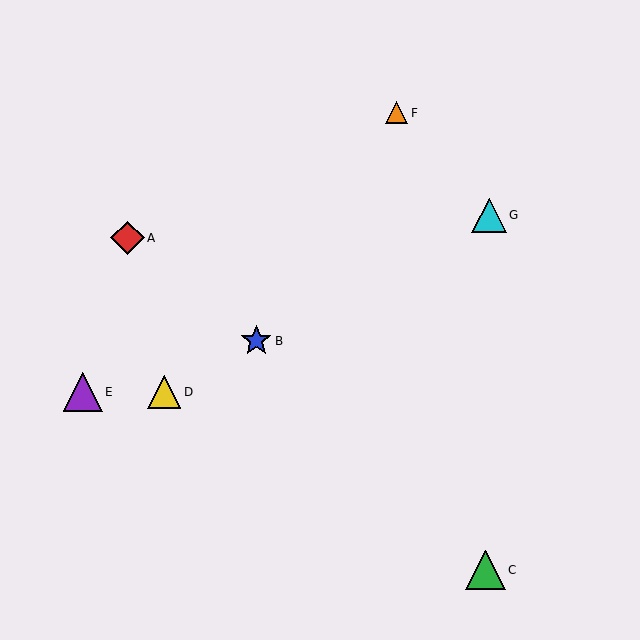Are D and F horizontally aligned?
No, D is at y≈392 and F is at y≈113.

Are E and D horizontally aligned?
Yes, both are at y≈392.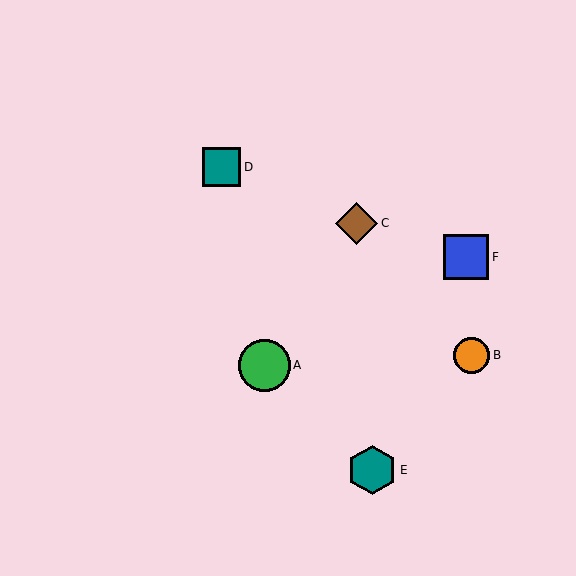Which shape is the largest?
The green circle (labeled A) is the largest.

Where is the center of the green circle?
The center of the green circle is at (264, 365).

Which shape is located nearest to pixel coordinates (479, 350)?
The orange circle (labeled B) at (472, 355) is nearest to that location.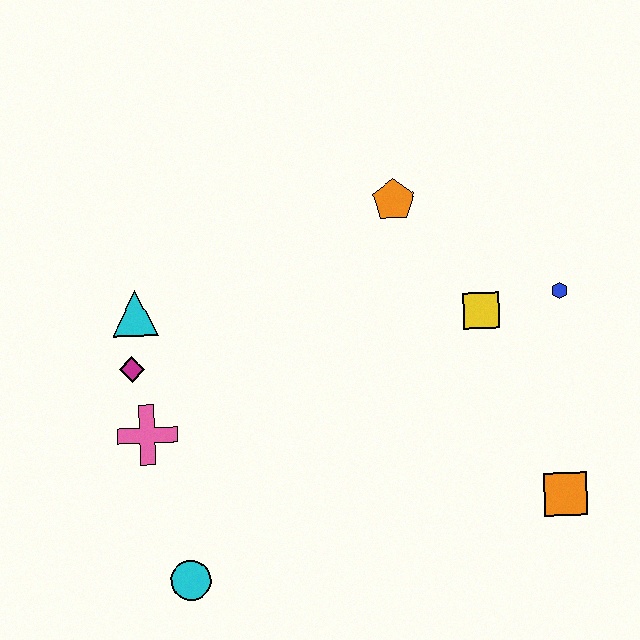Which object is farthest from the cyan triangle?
The orange square is farthest from the cyan triangle.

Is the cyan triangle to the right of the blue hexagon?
No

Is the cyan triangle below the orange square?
No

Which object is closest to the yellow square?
The blue hexagon is closest to the yellow square.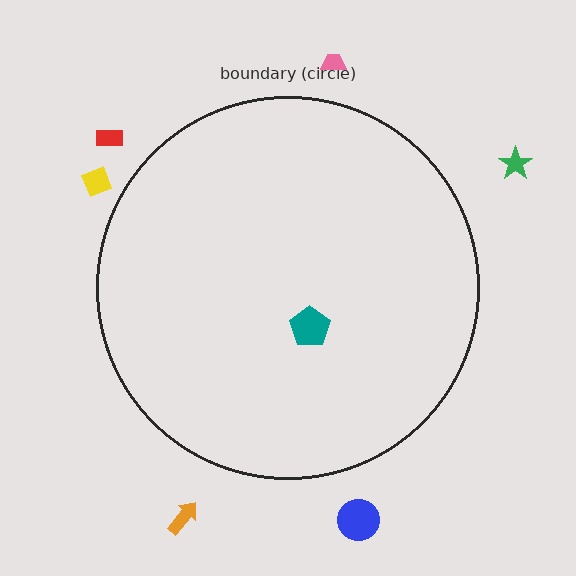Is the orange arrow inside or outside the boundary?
Outside.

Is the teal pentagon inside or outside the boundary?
Inside.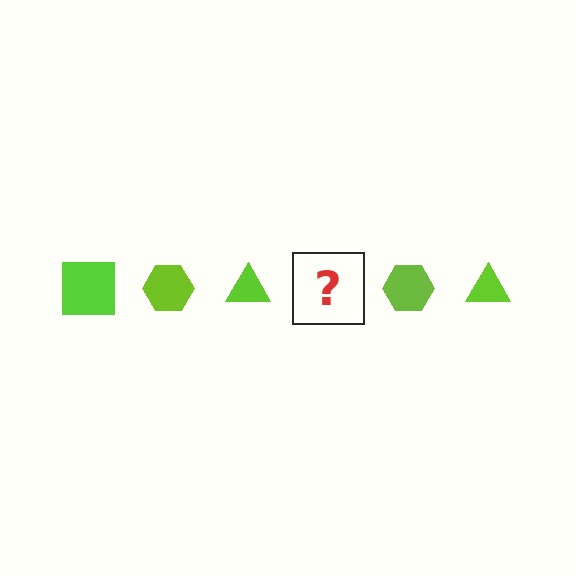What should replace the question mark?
The question mark should be replaced with a lime square.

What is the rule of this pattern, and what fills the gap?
The rule is that the pattern cycles through square, hexagon, triangle shapes in lime. The gap should be filled with a lime square.